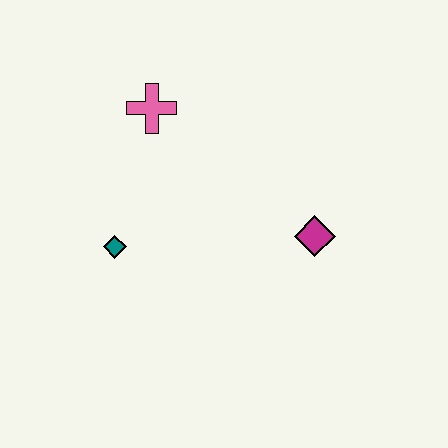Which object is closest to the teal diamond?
The pink cross is closest to the teal diamond.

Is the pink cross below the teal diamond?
No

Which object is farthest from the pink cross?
The magenta diamond is farthest from the pink cross.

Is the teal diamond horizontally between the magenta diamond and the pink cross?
No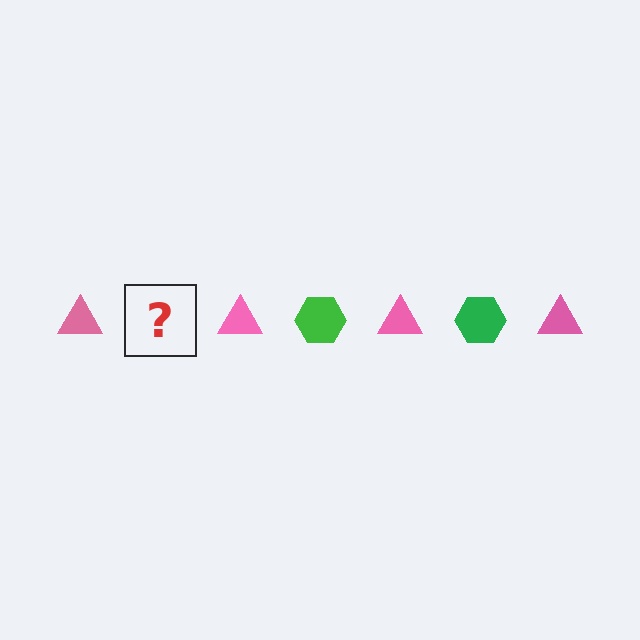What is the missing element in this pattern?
The missing element is a green hexagon.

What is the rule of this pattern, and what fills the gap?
The rule is that the pattern alternates between pink triangle and green hexagon. The gap should be filled with a green hexagon.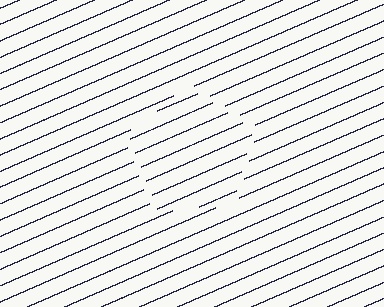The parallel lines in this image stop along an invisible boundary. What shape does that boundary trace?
An illusory pentagon. The interior of the shape contains the same grating, shifted by half a period — the contour is defined by the phase discontinuity where line-ends from the inner and outer gratings abut.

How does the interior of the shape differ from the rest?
The interior of the shape contains the same grating, shifted by half a period — the contour is defined by the phase discontinuity where line-ends from the inner and outer gratings abut.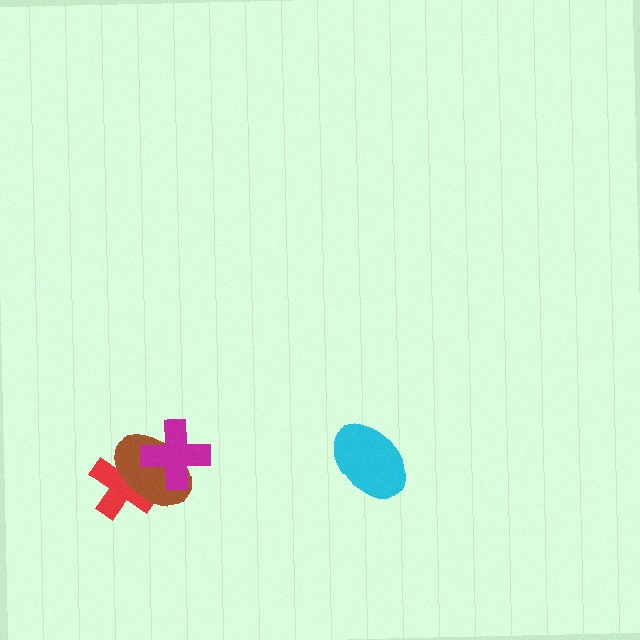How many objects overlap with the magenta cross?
2 objects overlap with the magenta cross.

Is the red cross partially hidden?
Yes, it is partially covered by another shape.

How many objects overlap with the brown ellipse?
2 objects overlap with the brown ellipse.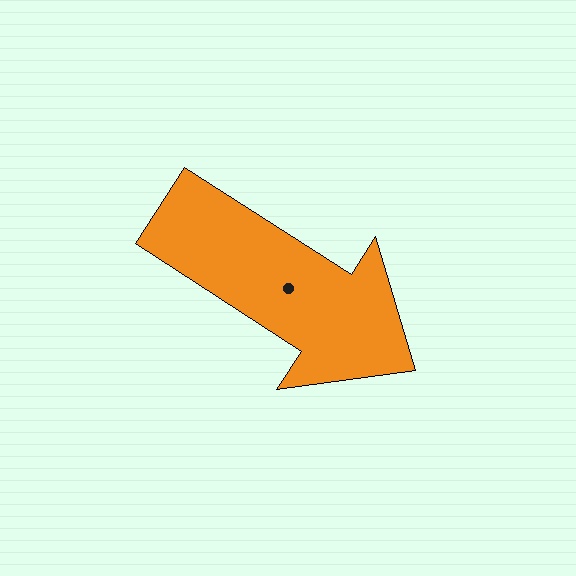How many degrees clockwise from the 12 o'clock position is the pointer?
Approximately 123 degrees.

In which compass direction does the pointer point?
Southeast.